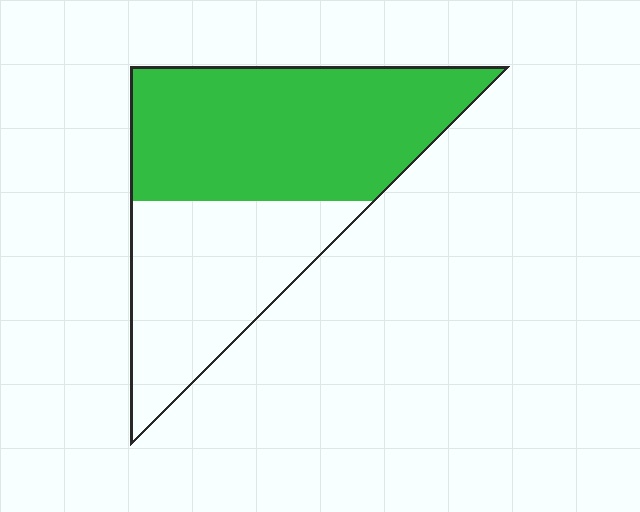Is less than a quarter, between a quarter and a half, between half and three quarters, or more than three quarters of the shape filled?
Between half and three quarters.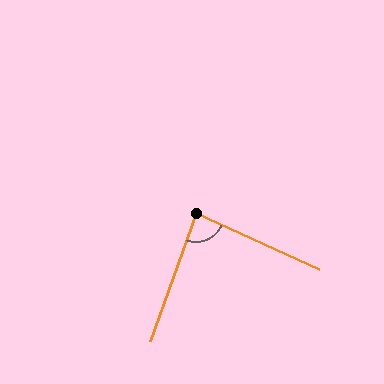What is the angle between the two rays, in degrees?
Approximately 85 degrees.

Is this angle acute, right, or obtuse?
It is approximately a right angle.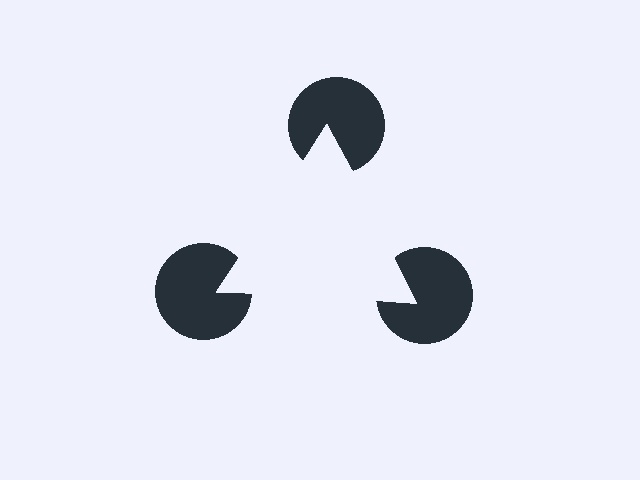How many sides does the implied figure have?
3 sides.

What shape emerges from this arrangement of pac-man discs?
An illusory triangle — its edges are inferred from the aligned wedge cuts in the pac-man discs, not physically drawn.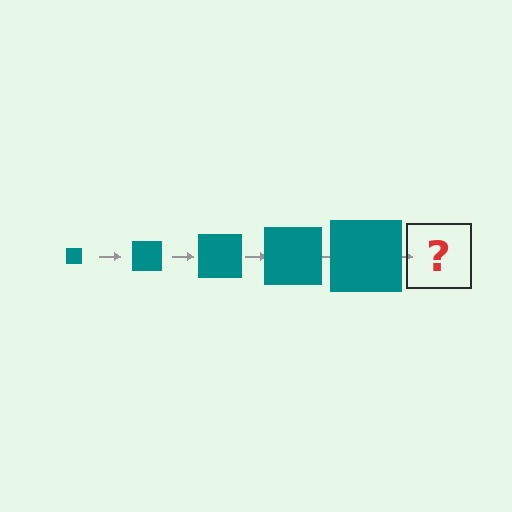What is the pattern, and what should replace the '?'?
The pattern is that the square gets progressively larger each step. The '?' should be a teal square, larger than the previous one.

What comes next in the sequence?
The next element should be a teal square, larger than the previous one.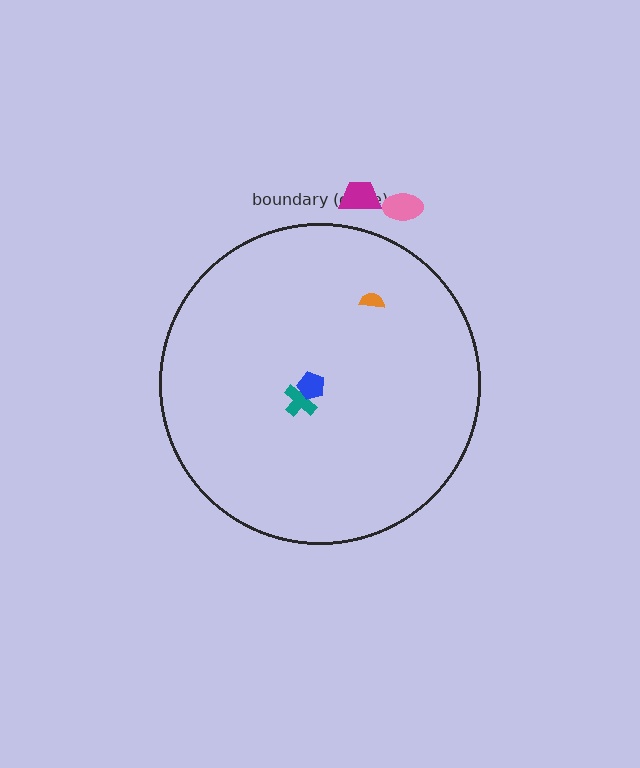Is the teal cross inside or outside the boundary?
Inside.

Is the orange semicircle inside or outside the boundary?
Inside.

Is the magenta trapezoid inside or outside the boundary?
Outside.